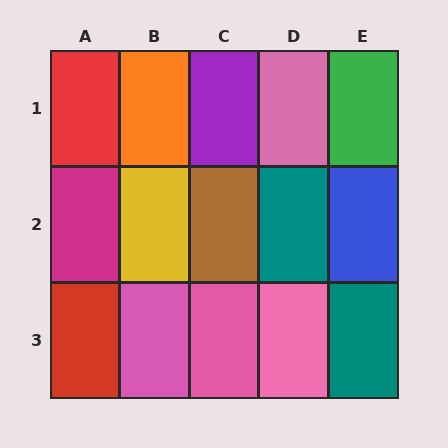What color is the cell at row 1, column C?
Purple.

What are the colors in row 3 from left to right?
Red, pink, pink, pink, teal.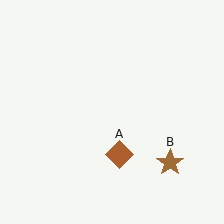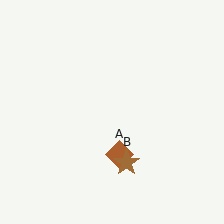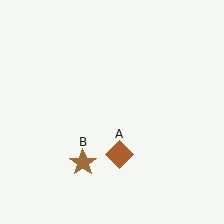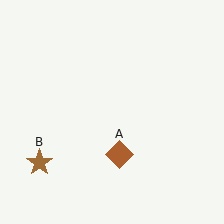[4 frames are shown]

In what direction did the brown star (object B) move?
The brown star (object B) moved left.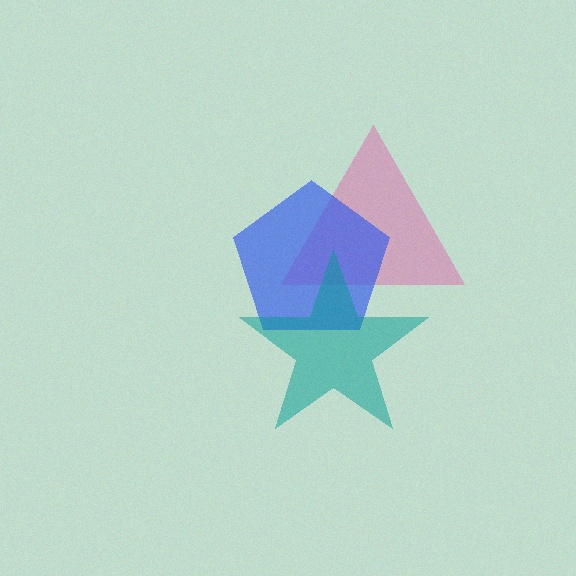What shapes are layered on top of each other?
The layered shapes are: a pink triangle, a blue pentagon, a teal star.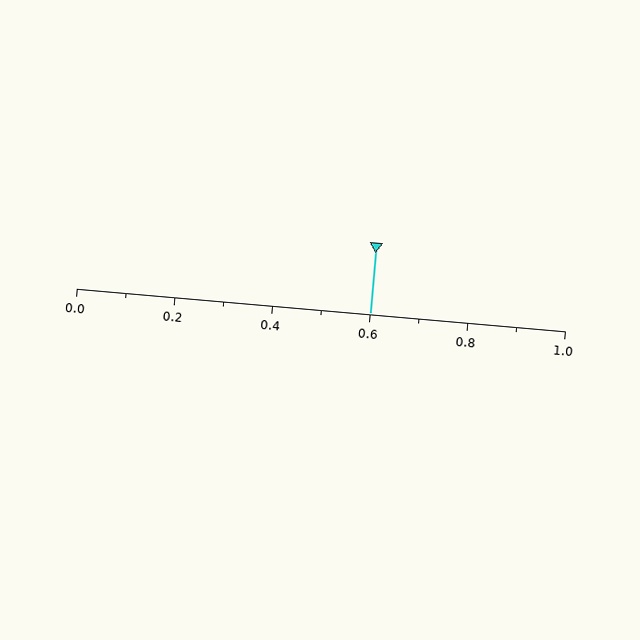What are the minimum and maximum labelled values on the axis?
The axis runs from 0.0 to 1.0.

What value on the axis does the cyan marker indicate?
The marker indicates approximately 0.6.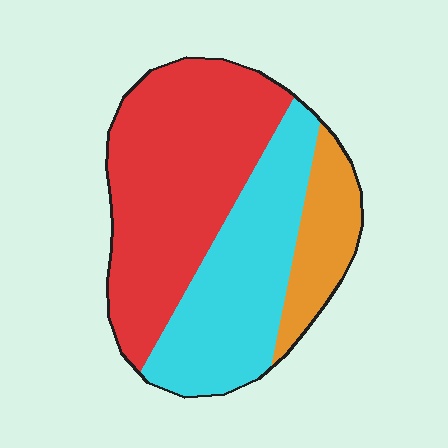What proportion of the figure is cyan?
Cyan takes up between a quarter and a half of the figure.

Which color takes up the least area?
Orange, at roughly 15%.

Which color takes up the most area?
Red, at roughly 50%.